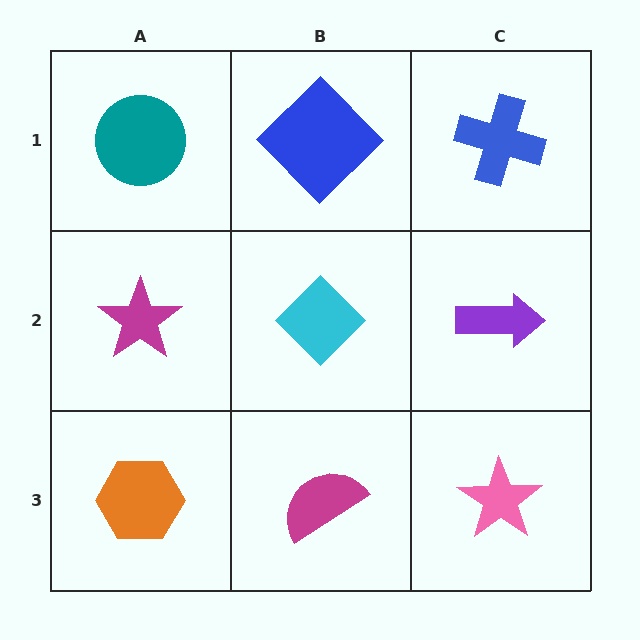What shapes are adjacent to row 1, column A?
A magenta star (row 2, column A), a blue diamond (row 1, column B).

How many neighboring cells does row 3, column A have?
2.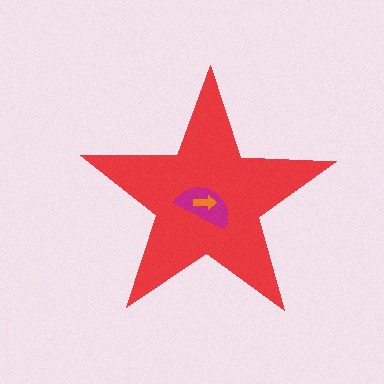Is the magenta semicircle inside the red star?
Yes.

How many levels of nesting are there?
3.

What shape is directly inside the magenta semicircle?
The orange arrow.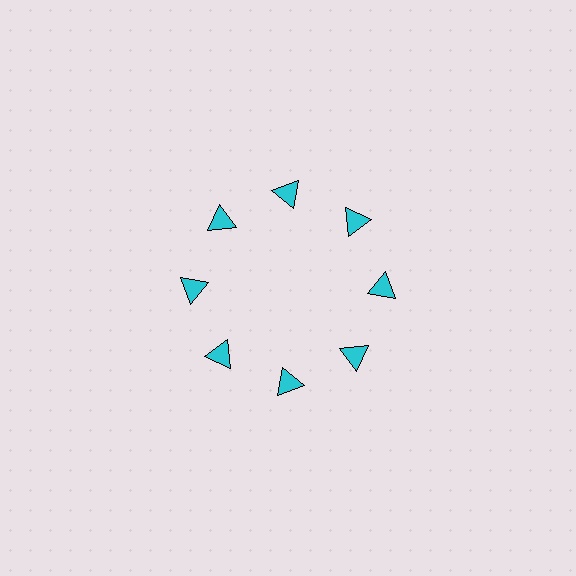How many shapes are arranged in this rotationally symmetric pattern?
There are 8 shapes, arranged in 8 groups of 1.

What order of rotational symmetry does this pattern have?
This pattern has 8-fold rotational symmetry.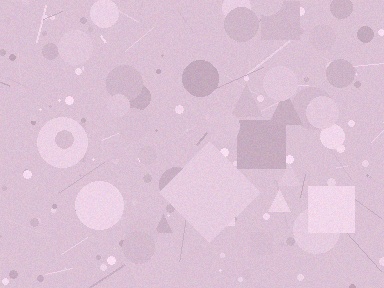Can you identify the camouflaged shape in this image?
The camouflaged shape is a diamond.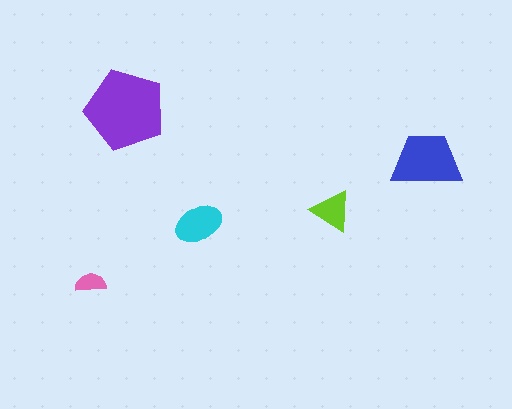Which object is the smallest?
The pink semicircle.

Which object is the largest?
The purple pentagon.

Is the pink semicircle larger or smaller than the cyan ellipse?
Smaller.